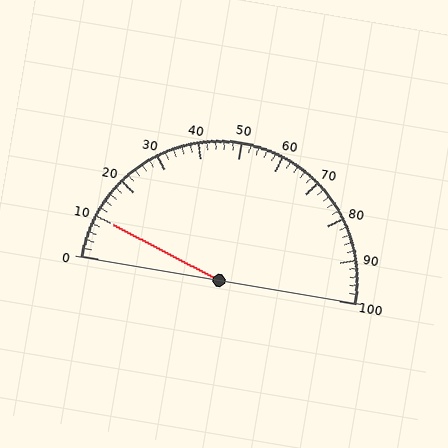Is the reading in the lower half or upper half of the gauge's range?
The reading is in the lower half of the range (0 to 100).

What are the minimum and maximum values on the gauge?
The gauge ranges from 0 to 100.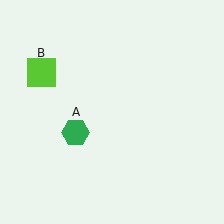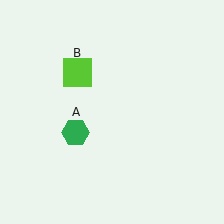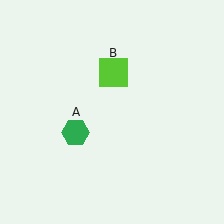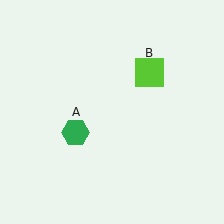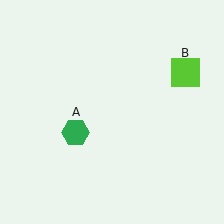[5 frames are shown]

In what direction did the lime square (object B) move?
The lime square (object B) moved right.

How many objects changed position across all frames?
1 object changed position: lime square (object B).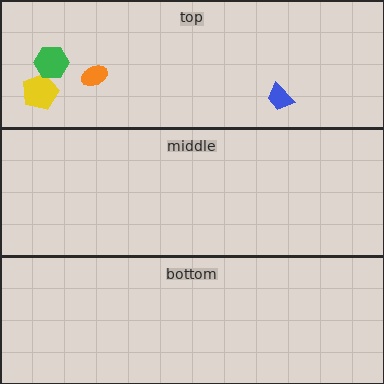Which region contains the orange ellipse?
The top region.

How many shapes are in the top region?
4.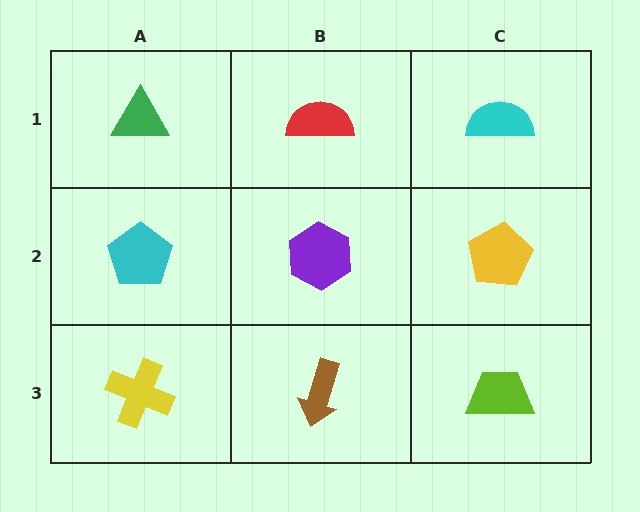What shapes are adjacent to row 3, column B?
A purple hexagon (row 2, column B), a yellow cross (row 3, column A), a lime trapezoid (row 3, column C).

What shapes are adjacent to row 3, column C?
A yellow pentagon (row 2, column C), a brown arrow (row 3, column B).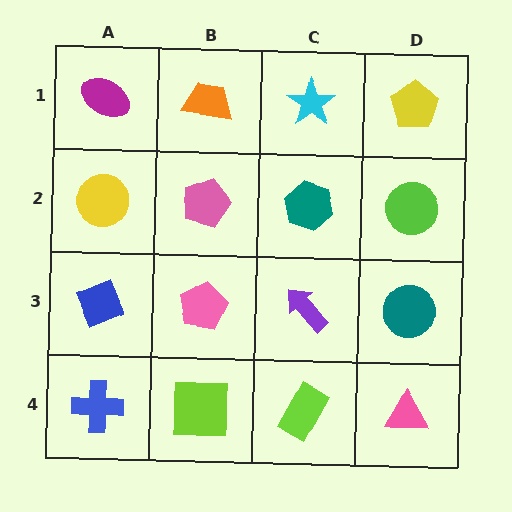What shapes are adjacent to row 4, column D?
A teal circle (row 3, column D), a lime rectangle (row 4, column C).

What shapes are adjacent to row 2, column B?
An orange trapezoid (row 1, column B), a pink pentagon (row 3, column B), a yellow circle (row 2, column A), a teal hexagon (row 2, column C).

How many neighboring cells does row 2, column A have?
3.